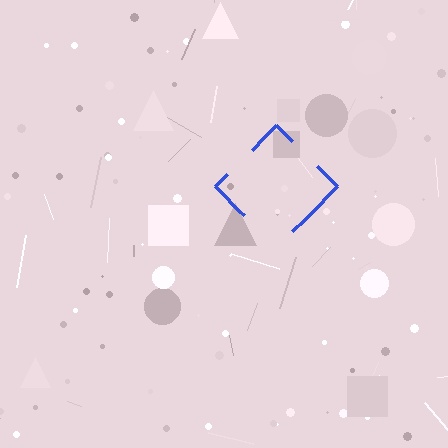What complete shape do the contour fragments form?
The contour fragments form a diamond.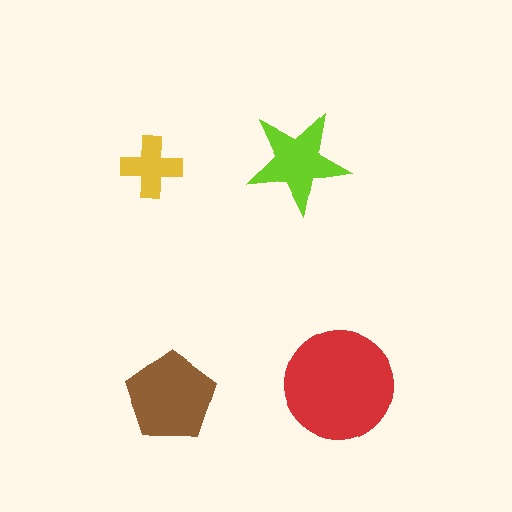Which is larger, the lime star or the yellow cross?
The lime star.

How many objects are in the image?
There are 4 objects in the image.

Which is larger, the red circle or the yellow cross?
The red circle.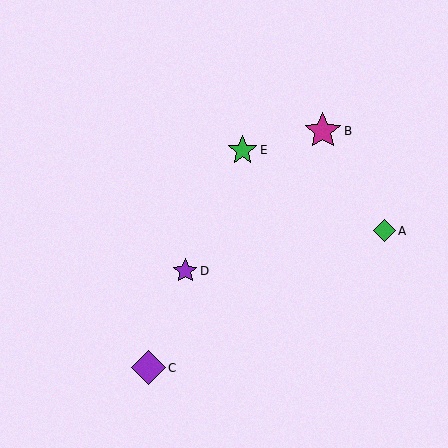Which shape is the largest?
The magenta star (labeled B) is the largest.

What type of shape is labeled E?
Shape E is a green star.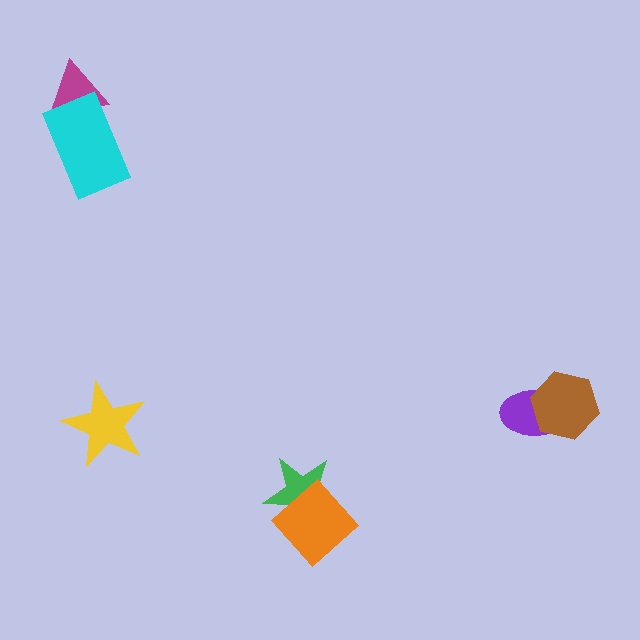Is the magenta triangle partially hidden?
Yes, it is partially covered by another shape.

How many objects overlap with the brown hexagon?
1 object overlaps with the brown hexagon.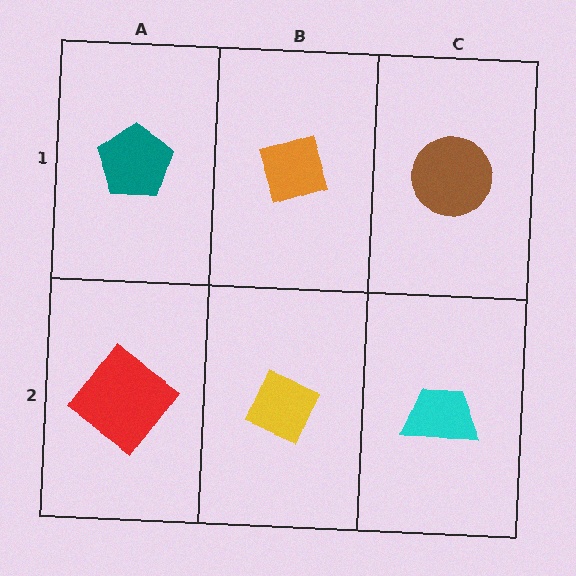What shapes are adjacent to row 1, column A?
A red diamond (row 2, column A), an orange diamond (row 1, column B).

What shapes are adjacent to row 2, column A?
A teal pentagon (row 1, column A), a yellow diamond (row 2, column B).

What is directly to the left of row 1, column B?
A teal pentagon.